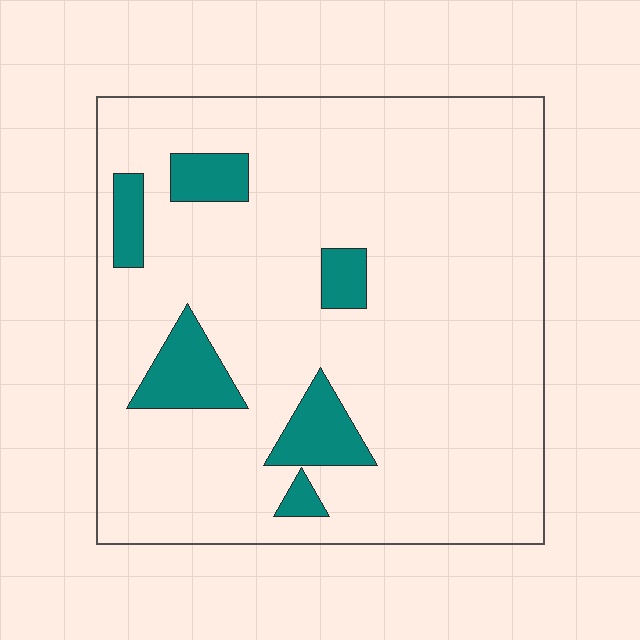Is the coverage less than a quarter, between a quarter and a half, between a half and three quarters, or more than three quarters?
Less than a quarter.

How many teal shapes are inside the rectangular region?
6.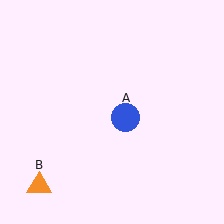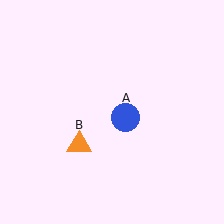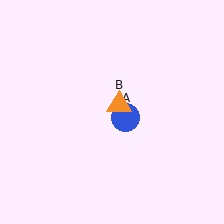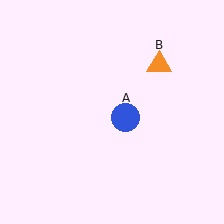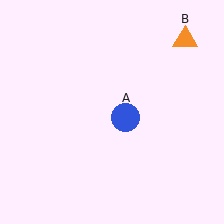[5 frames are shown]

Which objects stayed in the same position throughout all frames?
Blue circle (object A) remained stationary.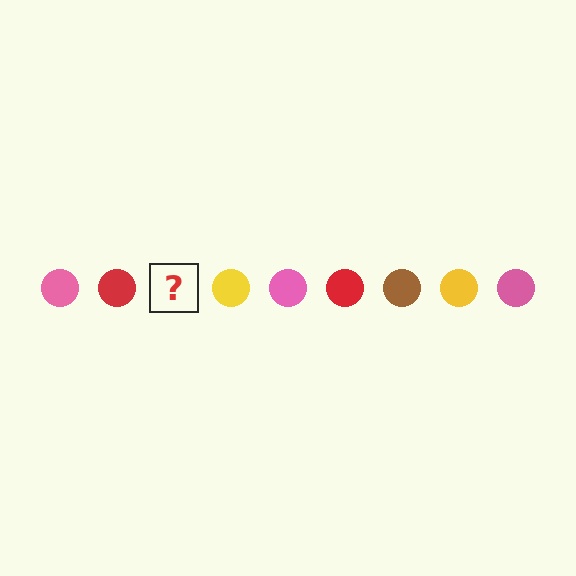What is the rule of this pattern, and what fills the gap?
The rule is that the pattern cycles through pink, red, brown, yellow circles. The gap should be filled with a brown circle.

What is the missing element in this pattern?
The missing element is a brown circle.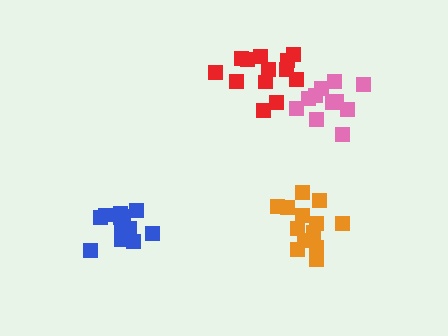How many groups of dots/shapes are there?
There are 4 groups.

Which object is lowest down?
The orange cluster is bottommost.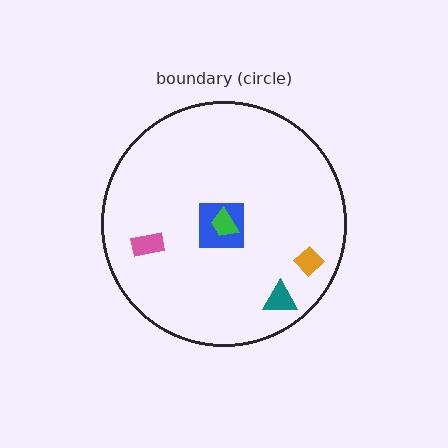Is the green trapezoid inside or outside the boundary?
Inside.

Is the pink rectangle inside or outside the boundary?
Inside.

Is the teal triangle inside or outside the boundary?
Inside.